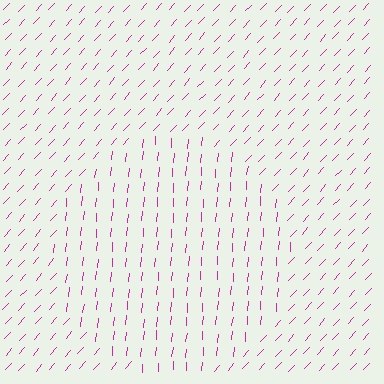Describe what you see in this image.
The image is filled with small magenta line segments. A circle region in the image has lines oriented differently from the surrounding lines, creating a visible texture boundary.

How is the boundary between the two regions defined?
The boundary is defined purely by a change in line orientation (approximately 37 degrees difference). All lines are the same color and thickness.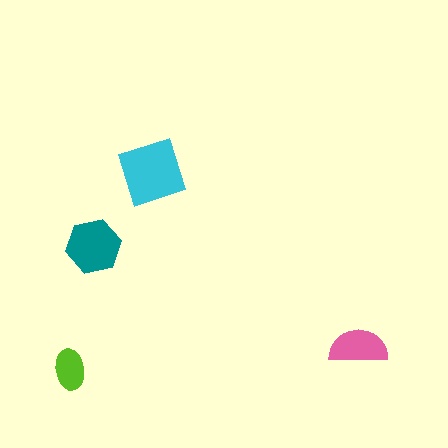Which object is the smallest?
The lime ellipse.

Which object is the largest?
The cyan square.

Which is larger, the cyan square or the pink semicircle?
The cyan square.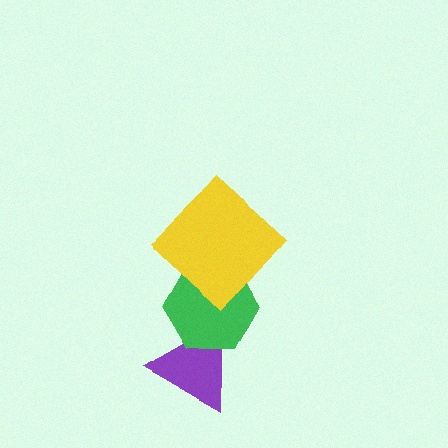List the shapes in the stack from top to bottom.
From top to bottom: the yellow diamond, the green hexagon, the purple triangle.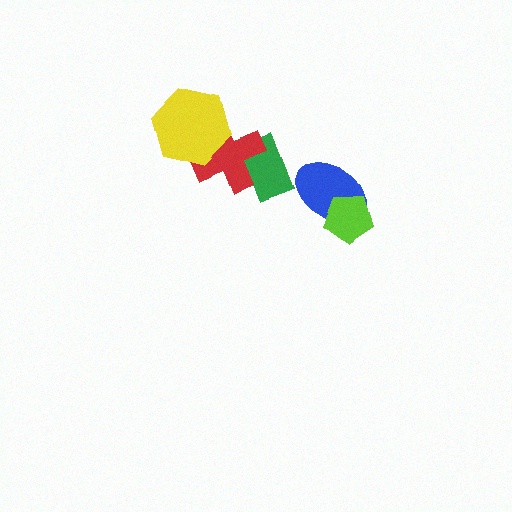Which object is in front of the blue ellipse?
The lime pentagon is in front of the blue ellipse.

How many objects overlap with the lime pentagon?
1 object overlaps with the lime pentagon.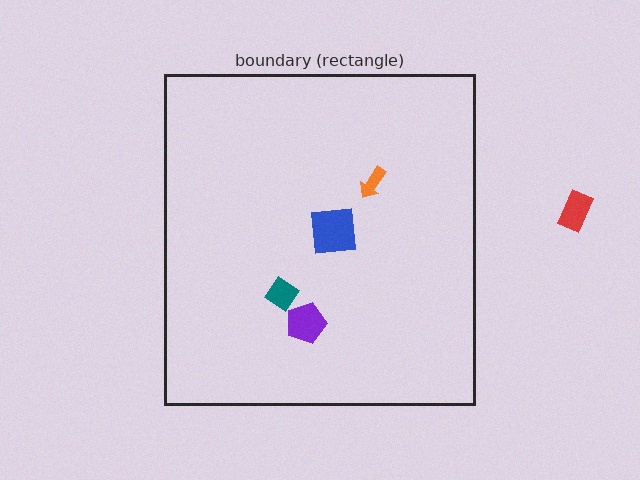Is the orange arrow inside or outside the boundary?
Inside.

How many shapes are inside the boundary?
4 inside, 1 outside.